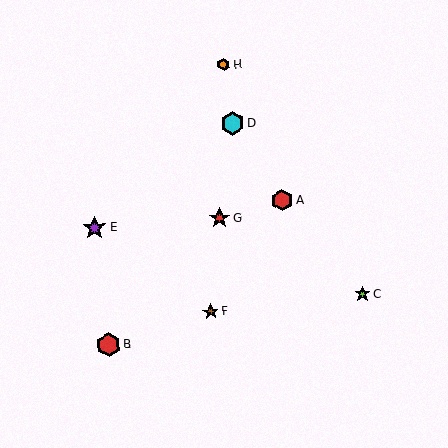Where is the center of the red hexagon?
The center of the red hexagon is at (282, 200).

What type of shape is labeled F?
Shape F is a brown star.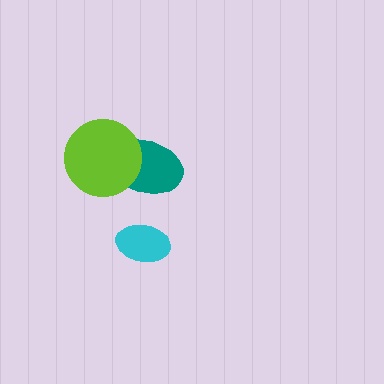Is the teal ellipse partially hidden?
Yes, it is partially covered by another shape.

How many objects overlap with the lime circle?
1 object overlaps with the lime circle.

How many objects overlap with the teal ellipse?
1 object overlaps with the teal ellipse.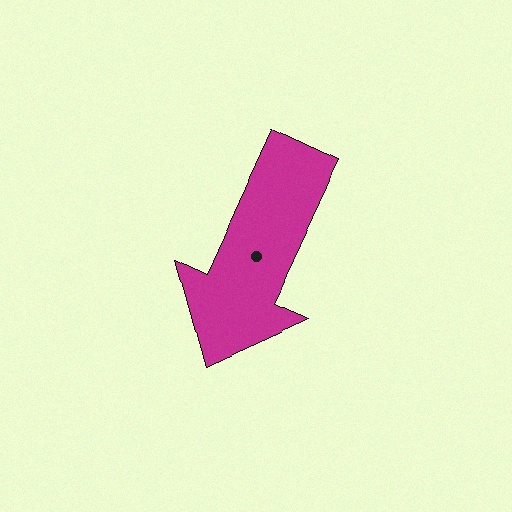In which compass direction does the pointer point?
Southwest.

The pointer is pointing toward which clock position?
Roughly 7 o'clock.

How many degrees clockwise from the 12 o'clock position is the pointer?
Approximately 205 degrees.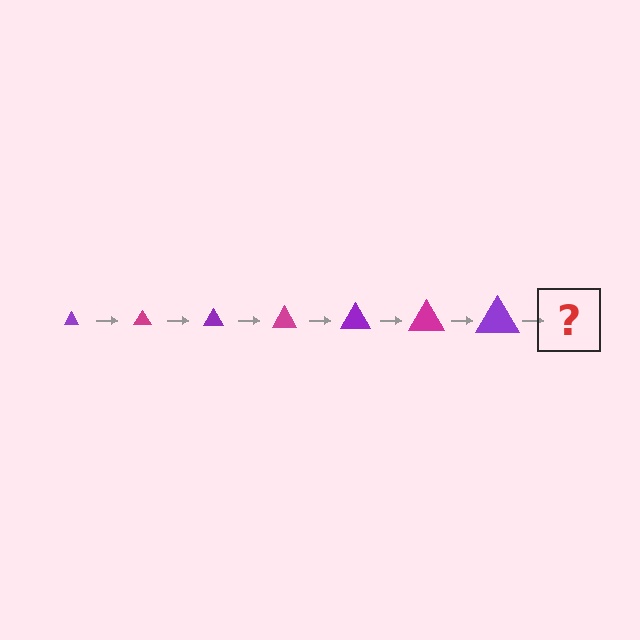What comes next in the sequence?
The next element should be a magenta triangle, larger than the previous one.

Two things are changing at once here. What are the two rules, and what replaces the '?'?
The two rules are that the triangle grows larger each step and the color cycles through purple and magenta. The '?' should be a magenta triangle, larger than the previous one.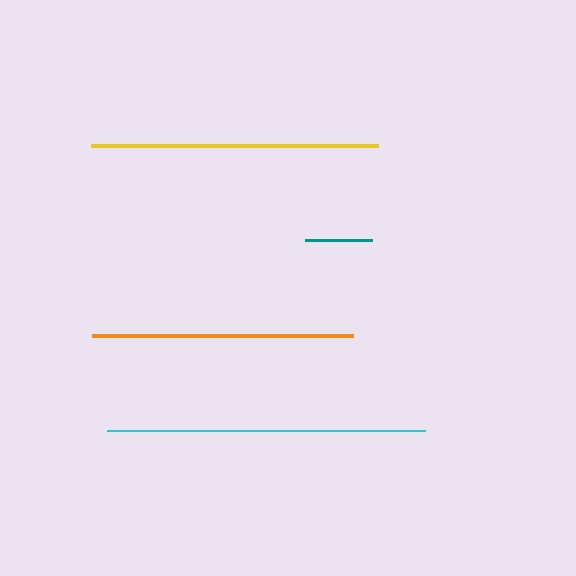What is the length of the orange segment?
The orange segment is approximately 261 pixels long.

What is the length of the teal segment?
The teal segment is approximately 67 pixels long.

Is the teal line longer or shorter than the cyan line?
The cyan line is longer than the teal line.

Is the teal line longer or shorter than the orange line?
The orange line is longer than the teal line.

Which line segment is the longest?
The cyan line is the longest at approximately 317 pixels.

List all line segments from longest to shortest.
From longest to shortest: cyan, yellow, orange, teal.